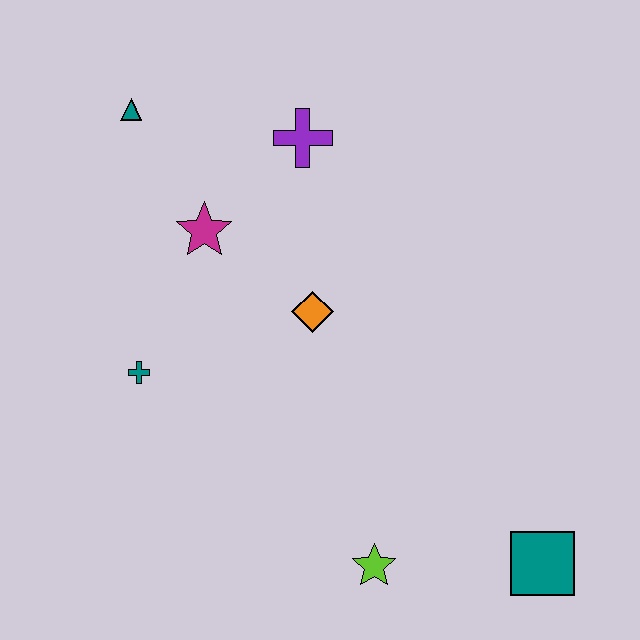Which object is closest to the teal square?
The lime star is closest to the teal square.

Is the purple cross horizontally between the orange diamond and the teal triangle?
Yes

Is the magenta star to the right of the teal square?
No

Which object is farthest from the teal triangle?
The teal square is farthest from the teal triangle.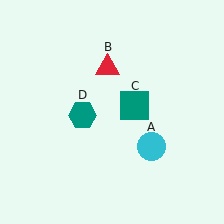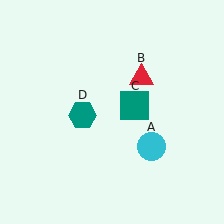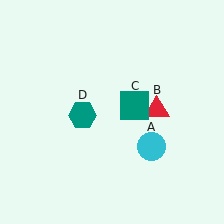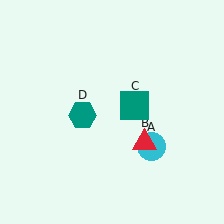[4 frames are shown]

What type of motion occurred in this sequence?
The red triangle (object B) rotated clockwise around the center of the scene.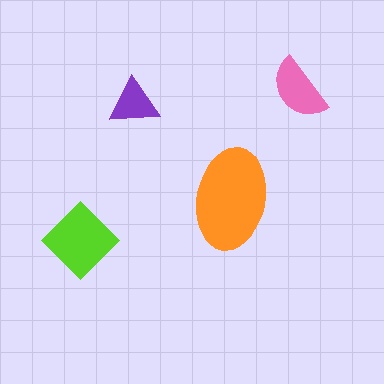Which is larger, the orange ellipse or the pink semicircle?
The orange ellipse.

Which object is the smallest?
The purple triangle.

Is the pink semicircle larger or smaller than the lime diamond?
Smaller.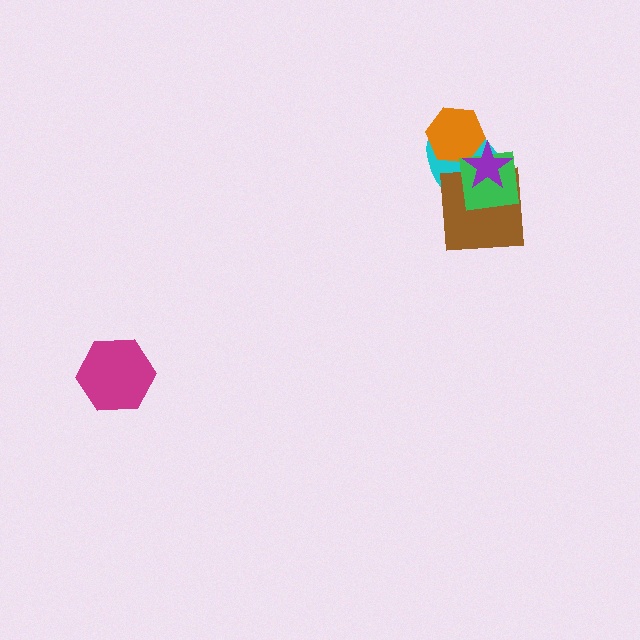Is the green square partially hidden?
Yes, it is partially covered by another shape.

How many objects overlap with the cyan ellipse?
4 objects overlap with the cyan ellipse.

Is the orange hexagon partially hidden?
Yes, it is partially covered by another shape.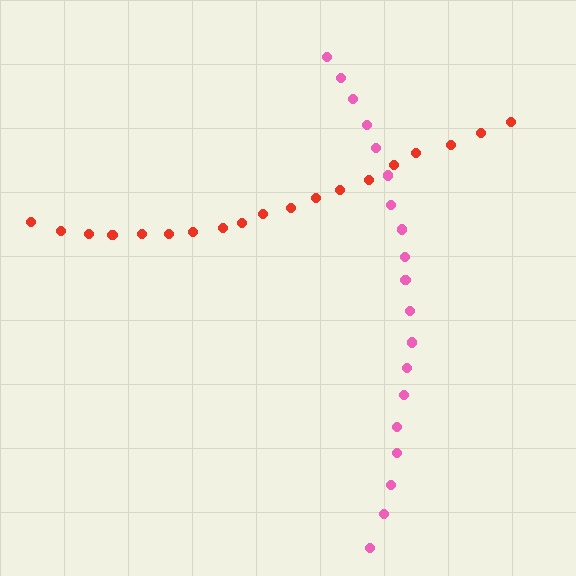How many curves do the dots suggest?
There are 2 distinct paths.